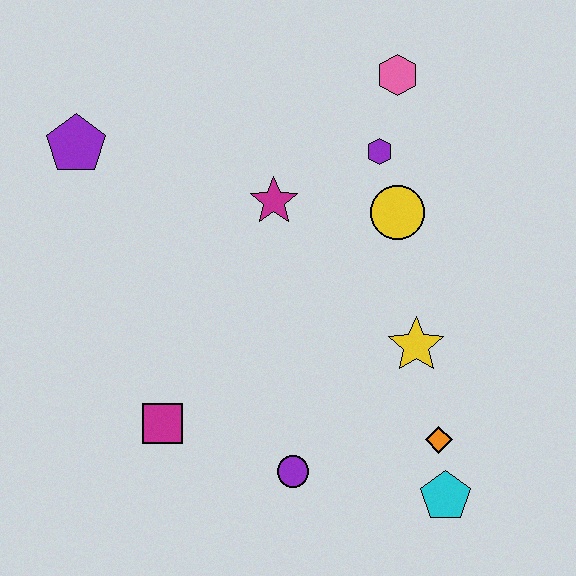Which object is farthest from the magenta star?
The cyan pentagon is farthest from the magenta star.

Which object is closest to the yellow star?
The orange diamond is closest to the yellow star.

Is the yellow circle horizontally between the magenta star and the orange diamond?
Yes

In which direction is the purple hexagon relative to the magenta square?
The purple hexagon is above the magenta square.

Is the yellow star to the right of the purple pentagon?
Yes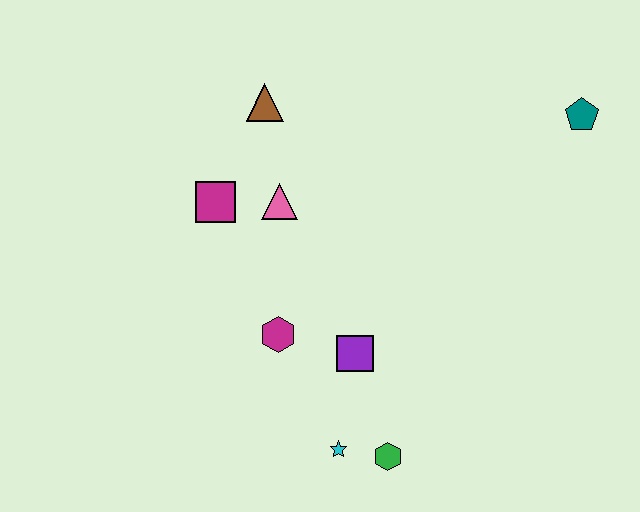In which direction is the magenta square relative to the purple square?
The magenta square is above the purple square.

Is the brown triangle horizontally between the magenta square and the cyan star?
Yes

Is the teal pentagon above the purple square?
Yes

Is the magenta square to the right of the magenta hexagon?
No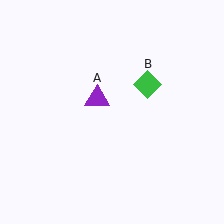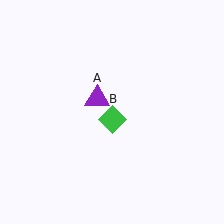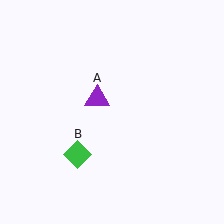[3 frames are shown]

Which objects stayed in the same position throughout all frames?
Purple triangle (object A) remained stationary.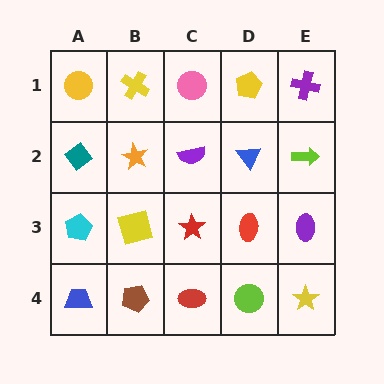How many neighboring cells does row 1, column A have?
2.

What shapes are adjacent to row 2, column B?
A yellow cross (row 1, column B), a yellow square (row 3, column B), a teal diamond (row 2, column A), a purple semicircle (row 2, column C).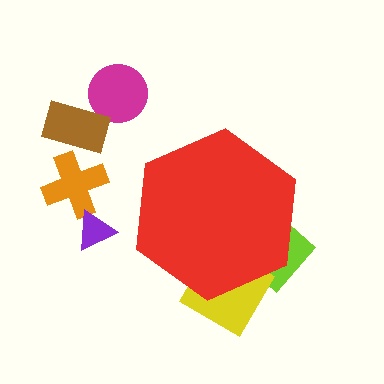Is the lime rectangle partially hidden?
Yes, the lime rectangle is partially hidden behind the red hexagon.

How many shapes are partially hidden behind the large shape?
2 shapes are partially hidden.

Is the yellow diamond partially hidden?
Yes, the yellow diamond is partially hidden behind the red hexagon.